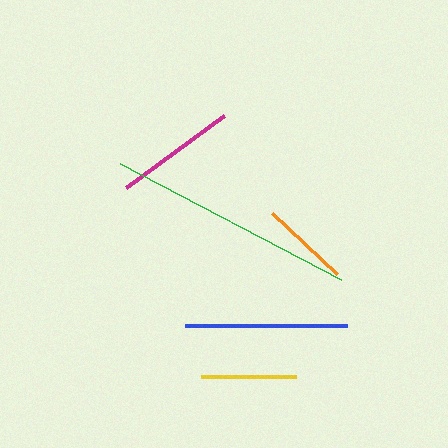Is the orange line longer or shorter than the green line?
The green line is longer than the orange line.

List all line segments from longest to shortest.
From longest to shortest: green, blue, magenta, yellow, orange.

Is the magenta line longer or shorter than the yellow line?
The magenta line is longer than the yellow line.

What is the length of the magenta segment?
The magenta segment is approximately 121 pixels long.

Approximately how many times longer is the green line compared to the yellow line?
The green line is approximately 2.6 times the length of the yellow line.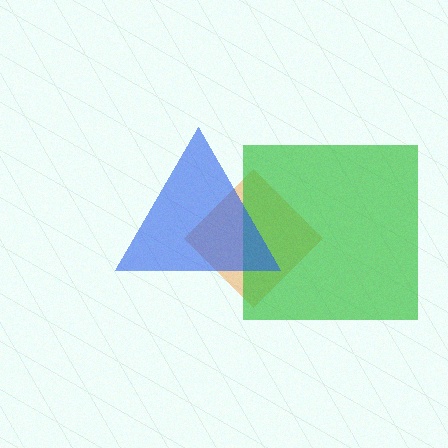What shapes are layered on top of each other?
The layered shapes are: an orange diamond, a green square, a blue triangle.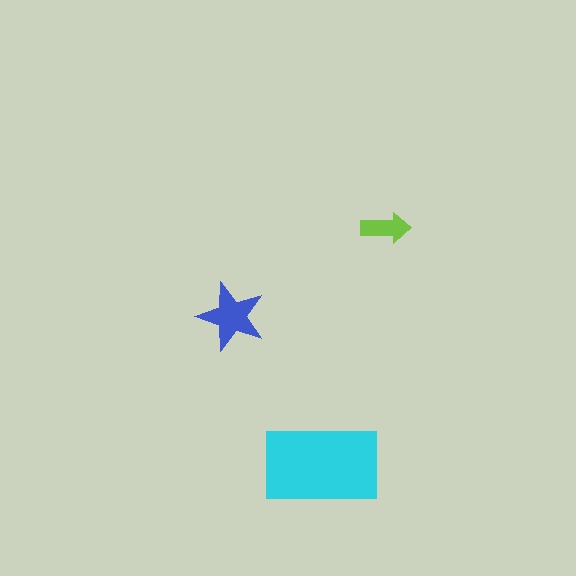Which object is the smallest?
The lime arrow.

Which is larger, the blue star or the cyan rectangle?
The cyan rectangle.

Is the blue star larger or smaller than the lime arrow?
Larger.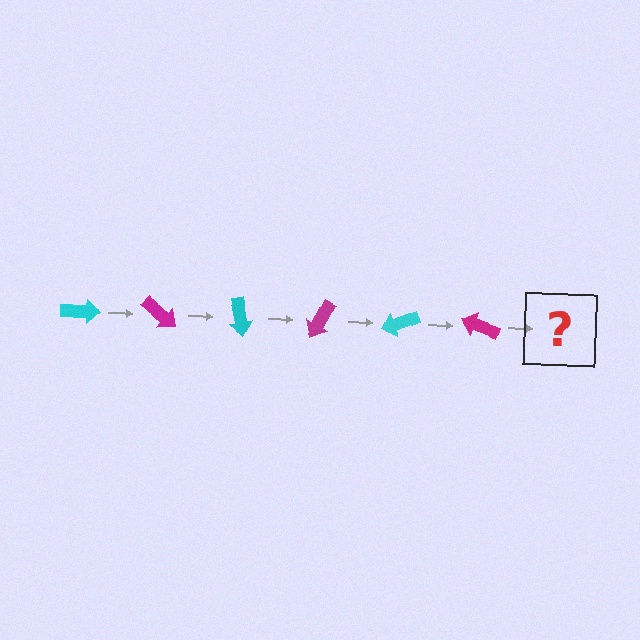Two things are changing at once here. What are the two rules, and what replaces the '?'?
The two rules are that it rotates 40 degrees each step and the color cycles through cyan and magenta. The '?' should be a cyan arrow, rotated 240 degrees from the start.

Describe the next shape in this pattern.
It should be a cyan arrow, rotated 240 degrees from the start.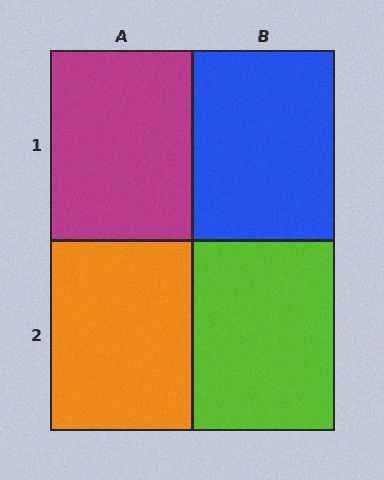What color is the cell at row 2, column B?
Lime.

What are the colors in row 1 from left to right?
Magenta, blue.